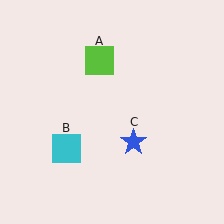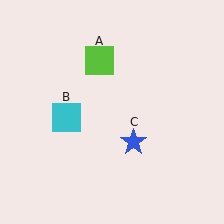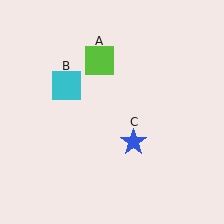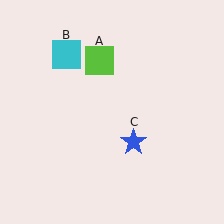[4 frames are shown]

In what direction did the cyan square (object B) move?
The cyan square (object B) moved up.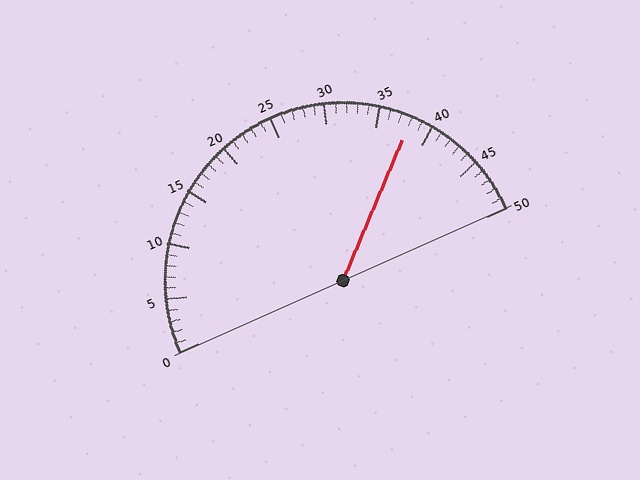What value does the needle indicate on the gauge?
The needle indicates approximately 38.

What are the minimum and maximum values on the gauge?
The gauge ranges from 0 to 50.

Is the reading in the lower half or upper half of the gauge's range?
The reading is in the upper half of the range (0 to 50).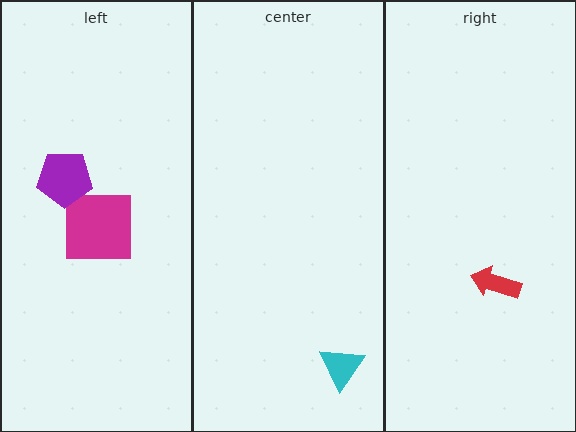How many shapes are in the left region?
2.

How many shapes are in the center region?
1.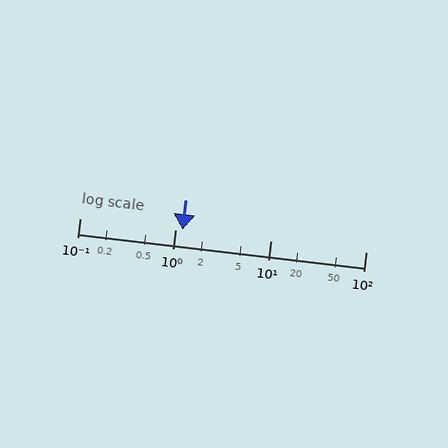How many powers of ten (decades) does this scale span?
The scale spans 3 decades, from 0.1 to 100.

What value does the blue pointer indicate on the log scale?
The pointer indicates approximately 1.2.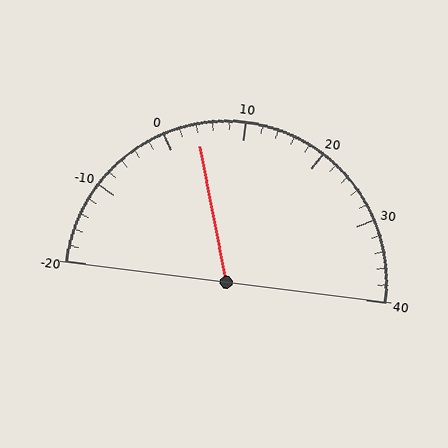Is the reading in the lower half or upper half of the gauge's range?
The reading is in the lower half of the range (-20 to 40).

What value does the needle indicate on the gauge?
The needle indicates approximately 4.